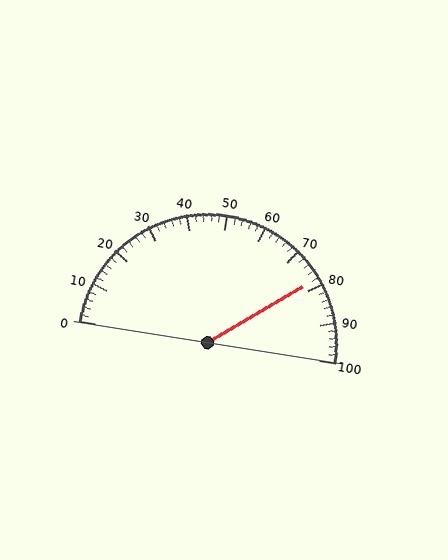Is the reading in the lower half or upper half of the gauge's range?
The reading is in the upper half of the range (0 to 100).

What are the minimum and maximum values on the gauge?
The gauge ranges from 0 to 100.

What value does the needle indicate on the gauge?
The needle indicates approximately 78.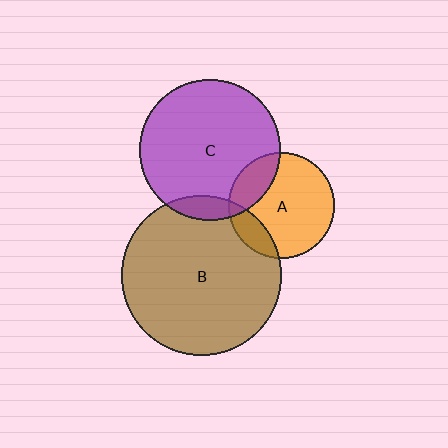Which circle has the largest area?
Circle B (brown).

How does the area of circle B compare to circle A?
Approximately 2.3 times.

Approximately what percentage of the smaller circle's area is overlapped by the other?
Approximately 20%.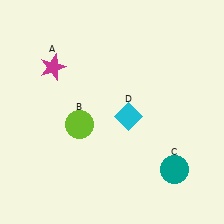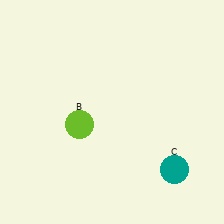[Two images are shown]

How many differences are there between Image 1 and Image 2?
There are 2 differences between the two images.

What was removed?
The magenta star (A), the cyan diamond (D) were removed in Image 2.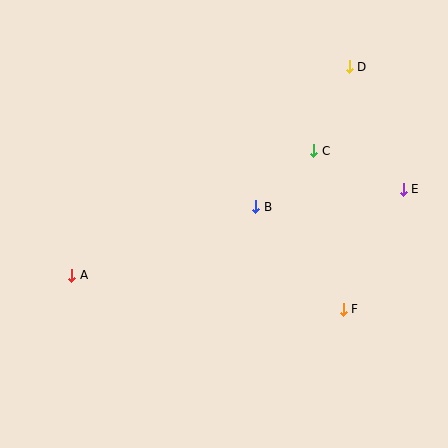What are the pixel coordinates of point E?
Point E is at (403, 189).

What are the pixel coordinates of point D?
Point D is at (349, 67).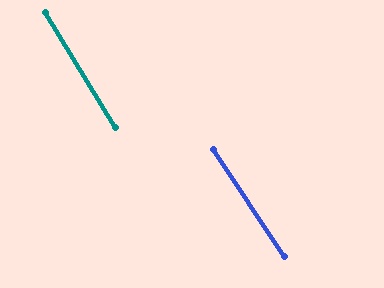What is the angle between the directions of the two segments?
Approximately 2 degrees.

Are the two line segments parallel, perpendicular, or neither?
Parallel — their directions differ by only 1.9°.